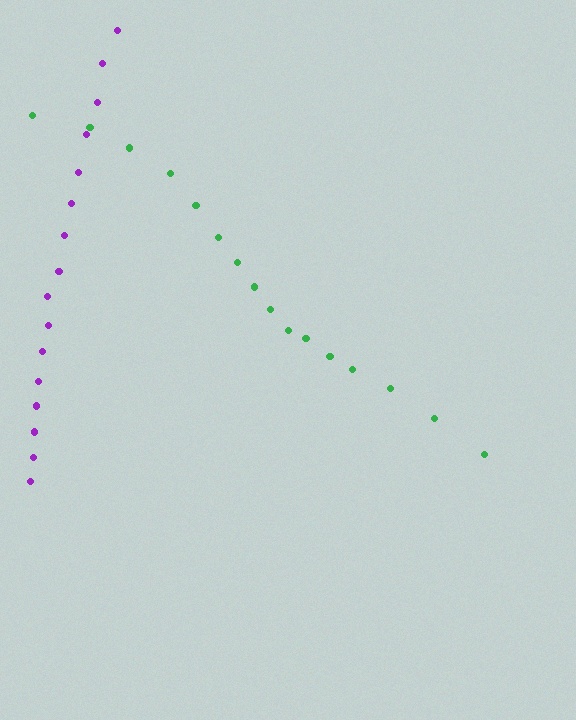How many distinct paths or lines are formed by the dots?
There are 2 distinct paths.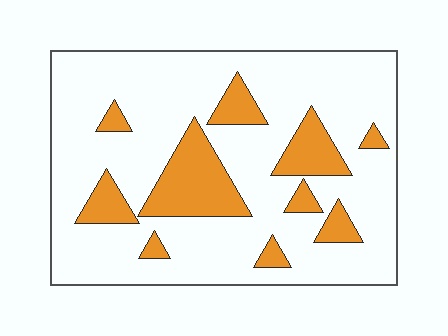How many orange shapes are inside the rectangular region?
10.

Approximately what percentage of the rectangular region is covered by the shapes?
Approximately 20%.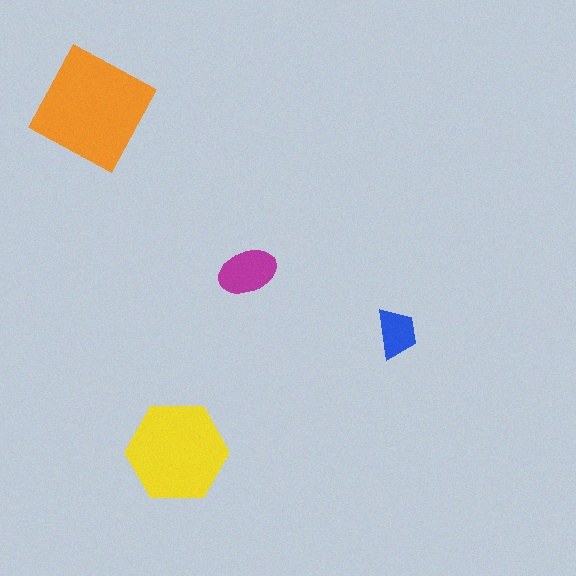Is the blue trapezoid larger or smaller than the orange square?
Smaller.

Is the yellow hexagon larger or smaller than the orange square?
Smaller.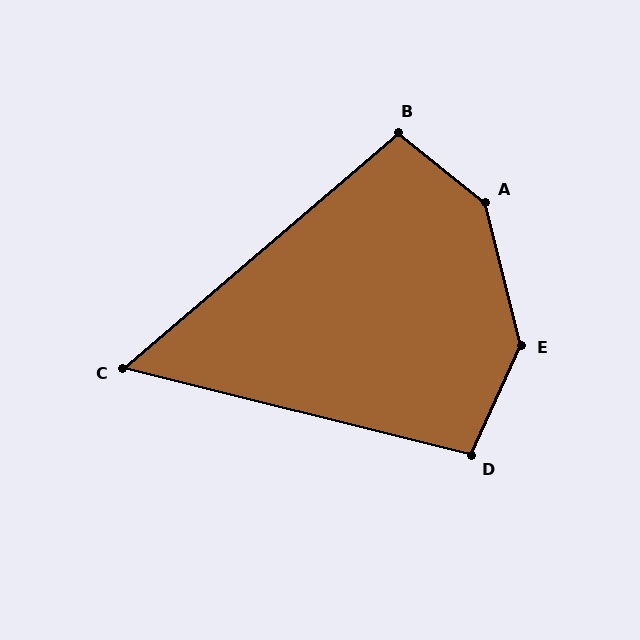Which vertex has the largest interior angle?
A, at approximately 143 degrees.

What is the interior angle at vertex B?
Approximately 101 degrees (obtuse).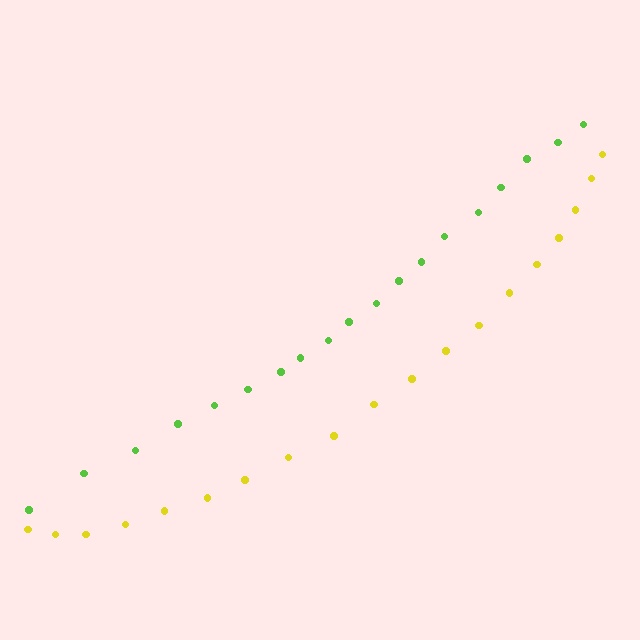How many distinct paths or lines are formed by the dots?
There are 2 distinct paths.